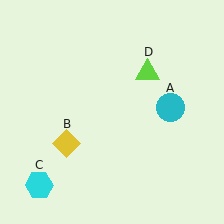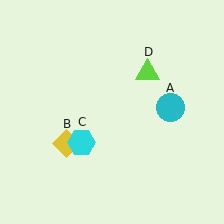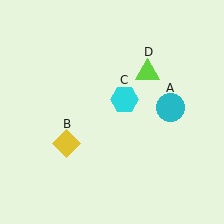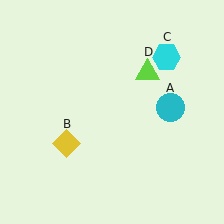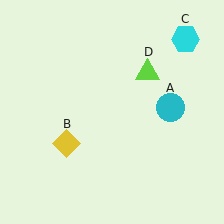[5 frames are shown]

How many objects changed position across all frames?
1 object changed position: cyan hexagon (object C).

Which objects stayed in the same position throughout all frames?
Cyan circle (object A) and yellow diamond (object B) and lime triangle (object D) remained stationary.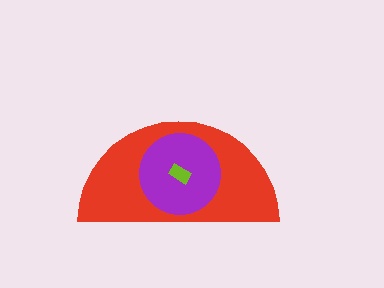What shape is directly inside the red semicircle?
The purple circle.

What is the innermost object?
The lime rectangle.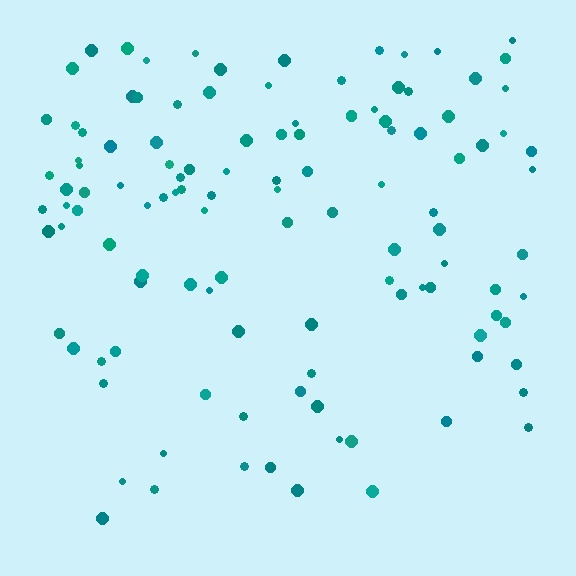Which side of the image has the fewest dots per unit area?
The bottom.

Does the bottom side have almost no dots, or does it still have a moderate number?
Still a moderate number, just noticeably fewer than the top.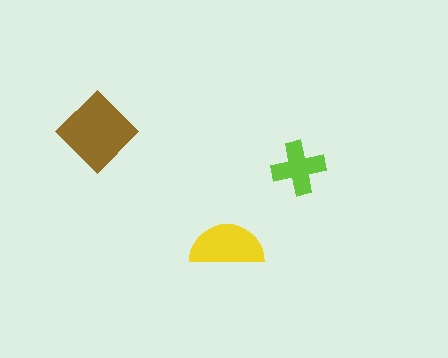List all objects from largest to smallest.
The brown diamond, the yellow semicircle, the lime cross.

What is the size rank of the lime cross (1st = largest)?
3rd.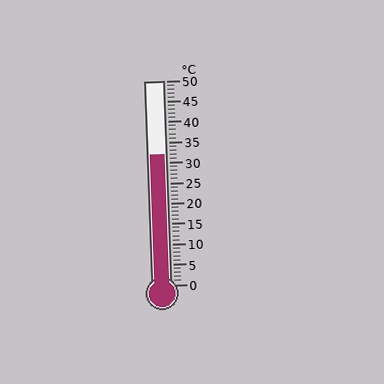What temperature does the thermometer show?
The thermometer shows approximately 32°C.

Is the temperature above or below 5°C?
The temperature is above 5°C.